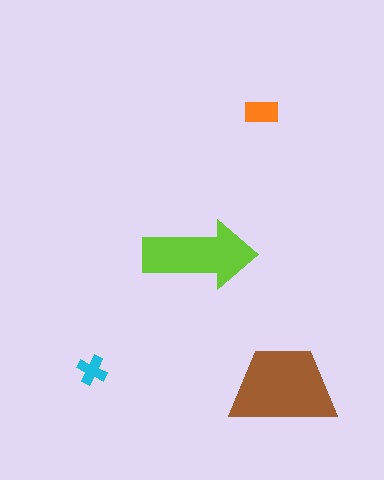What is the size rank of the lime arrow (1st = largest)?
2nd.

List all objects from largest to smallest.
The brown trapezoid, the lime arrow, the orange rectangle, the cyan cross.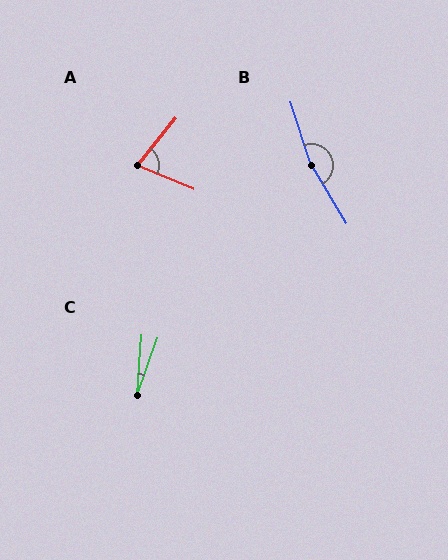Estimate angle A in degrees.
Approximately 73 degrees.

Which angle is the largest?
B, at approximately 167 degrees.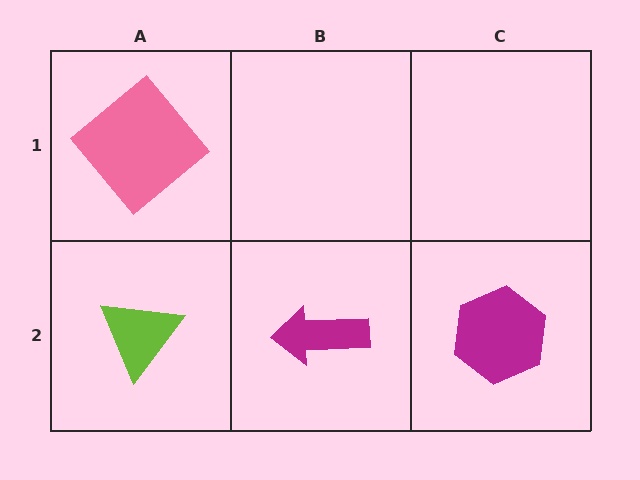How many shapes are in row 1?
1 shape.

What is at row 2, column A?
A lime triangle.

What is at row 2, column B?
A magenta arrow.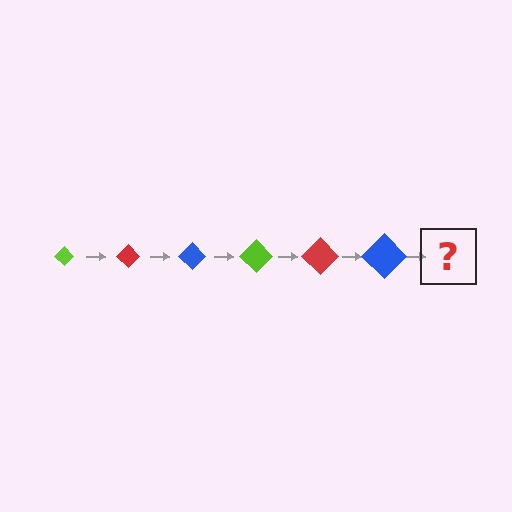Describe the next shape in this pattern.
It should be a lime diamond, larger than the previous one.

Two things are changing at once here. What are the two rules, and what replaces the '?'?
The two rules are that the diamond grows larger each step and the color cycles through lime, red, and blue. The '?' should be a lime diamond, larger than the previous one.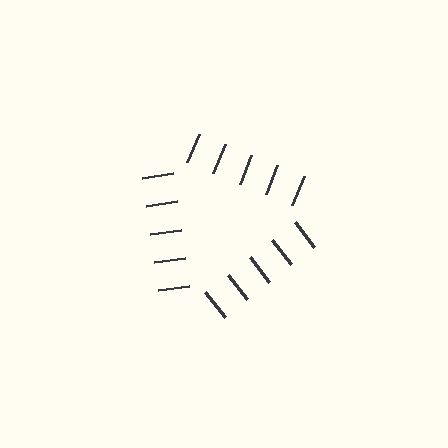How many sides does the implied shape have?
3 sides — the line-ends trace a triangle.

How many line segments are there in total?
15 — 5 along each of the 3 edges.